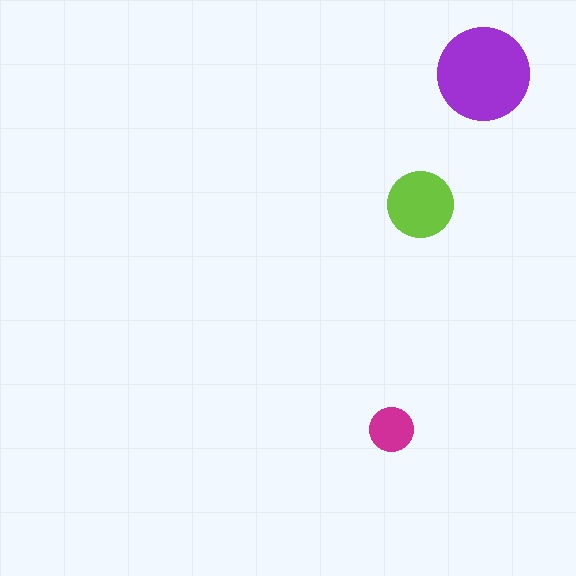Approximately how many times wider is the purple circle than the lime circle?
About 1.5 times wider.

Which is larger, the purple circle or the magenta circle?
The purple one.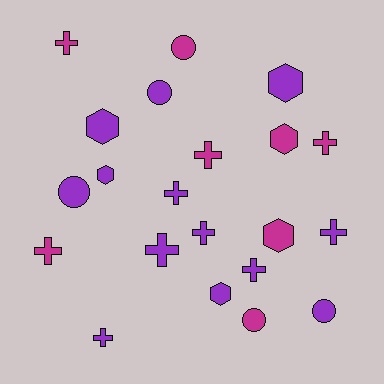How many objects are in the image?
There are 21 objects.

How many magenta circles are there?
There are 2 magenta circles.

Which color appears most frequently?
Purple, with 13 objects.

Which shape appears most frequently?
Cross, with 10 objects.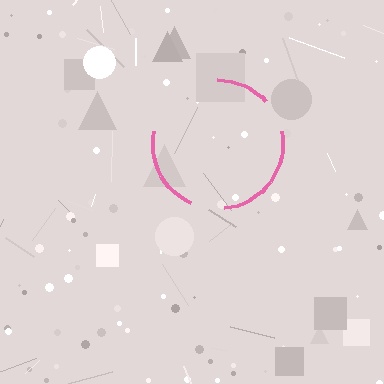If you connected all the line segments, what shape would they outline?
They would outline a circle.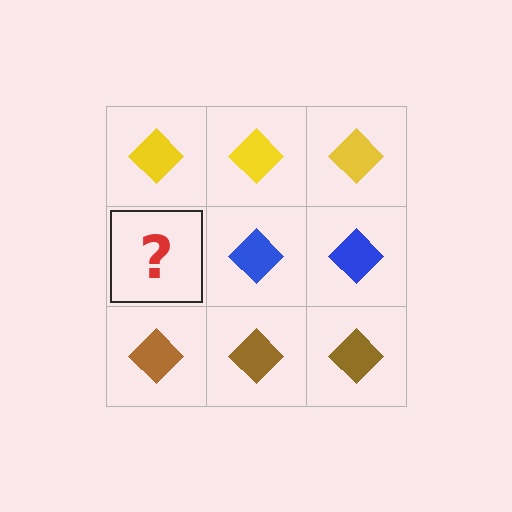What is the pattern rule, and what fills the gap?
The rule is that each row has a consistent color. The gap should be filled with a blue diamond.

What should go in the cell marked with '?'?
The missing cell should contain a blue diamond.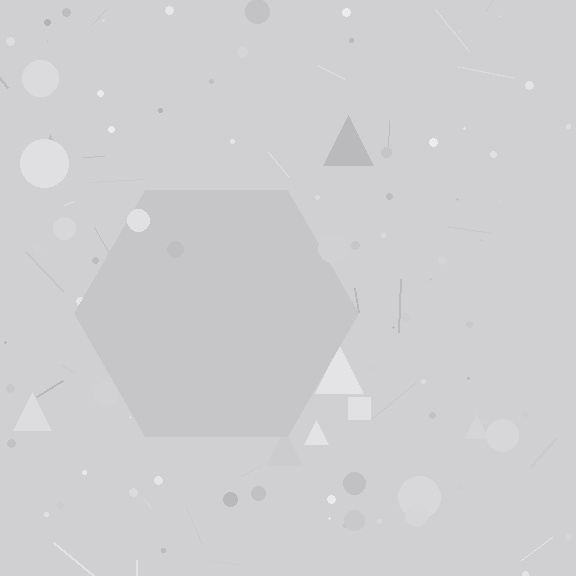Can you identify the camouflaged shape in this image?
The camouflaged shape is a hexagon.